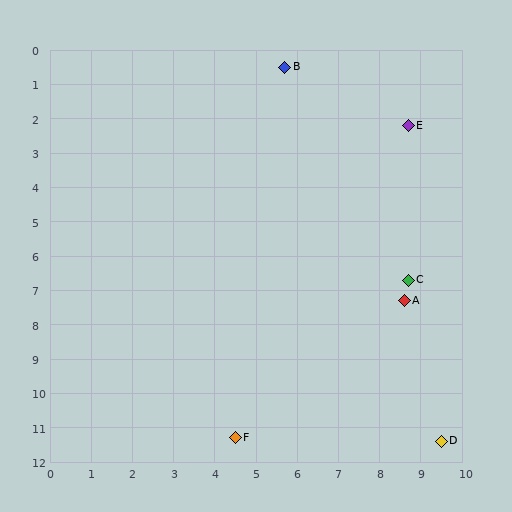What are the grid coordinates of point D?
Point D is at approximately (9.5, 11.4).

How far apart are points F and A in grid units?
Points F and A are about 5.7 grid units apart.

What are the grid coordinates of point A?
Point A is at approximately (8.6, 7.3).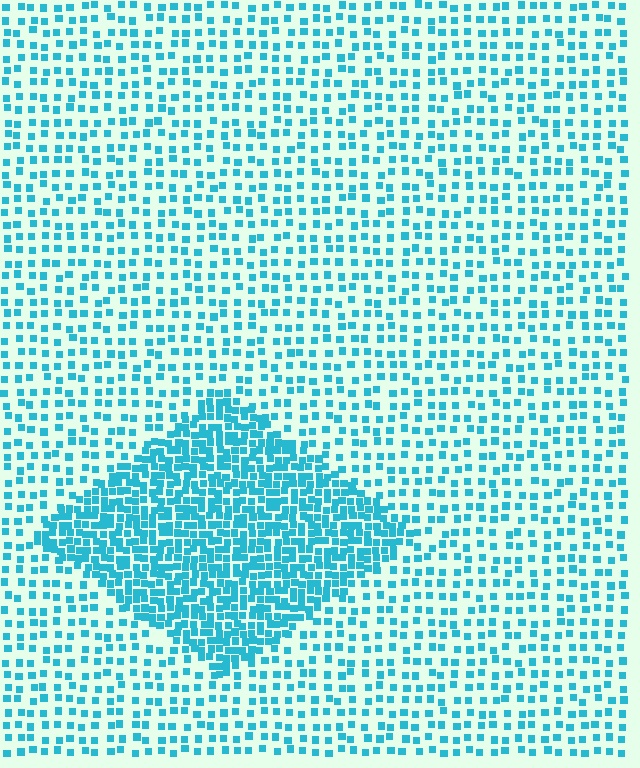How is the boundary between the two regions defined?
The boundary is defined by a change in element density (approximately 2.4x ratio). All elements are the same color, size, and shape.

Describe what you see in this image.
The image contains small cyan elements arranged at two different densities. A diamond-shaped region is visible where the elements are more densely packed than the surrounding area.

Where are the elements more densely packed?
The elements are more densely packed inside the diamond boundary.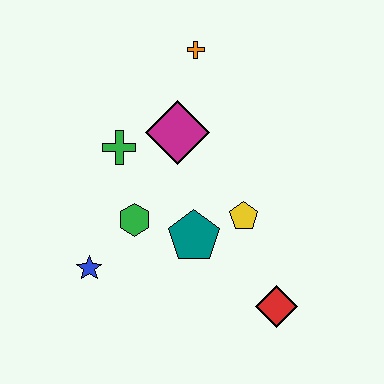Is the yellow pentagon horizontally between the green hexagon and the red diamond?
Yes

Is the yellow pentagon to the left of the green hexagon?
No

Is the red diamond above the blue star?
No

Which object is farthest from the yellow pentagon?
The orange cross is farthest from the yellow pentagon.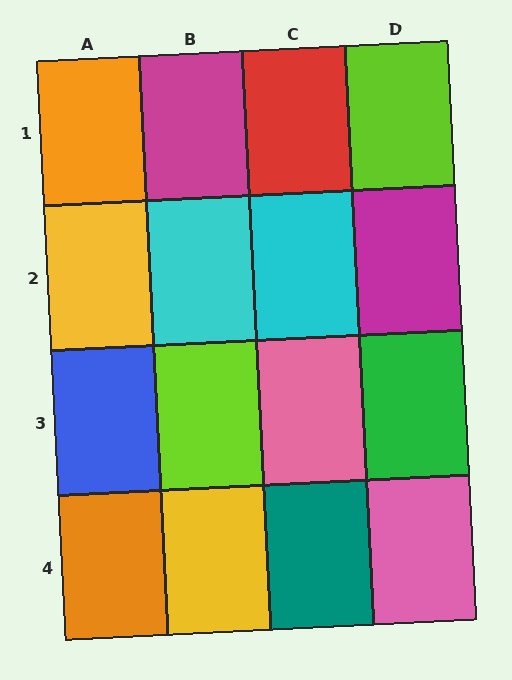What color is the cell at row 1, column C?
Red.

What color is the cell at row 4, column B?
Yellow.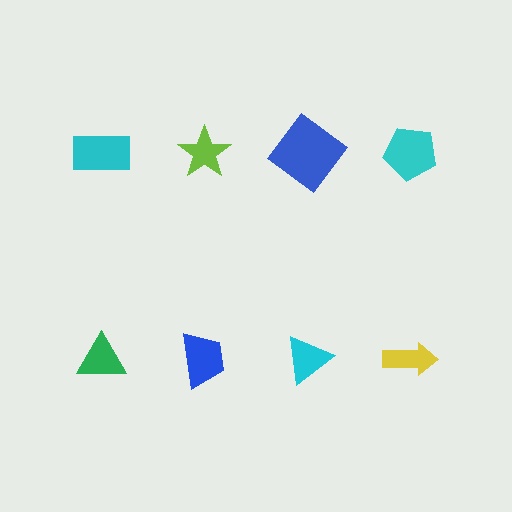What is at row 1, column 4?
A cyan pentagon.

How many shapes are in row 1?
4 shapes.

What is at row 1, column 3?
A blue diamond.